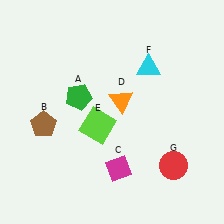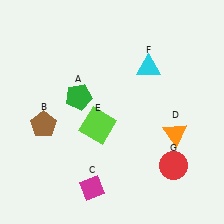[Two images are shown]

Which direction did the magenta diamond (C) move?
The magenta diamond (C) moved left.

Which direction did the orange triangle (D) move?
The orange triangle (D) moved right.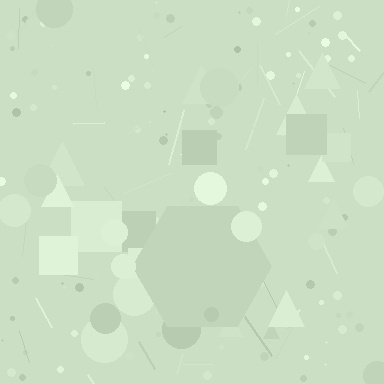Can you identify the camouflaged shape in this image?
The camouflaged shape is a hexagon.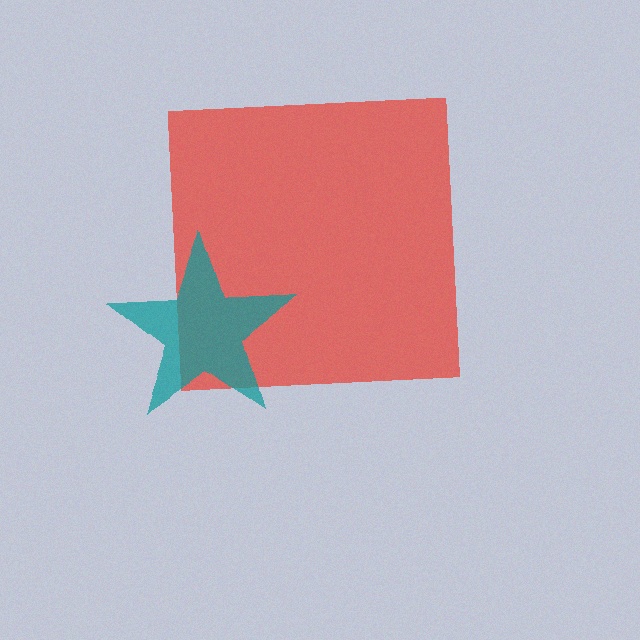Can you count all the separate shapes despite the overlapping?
Yes, there are 2 separate shapes.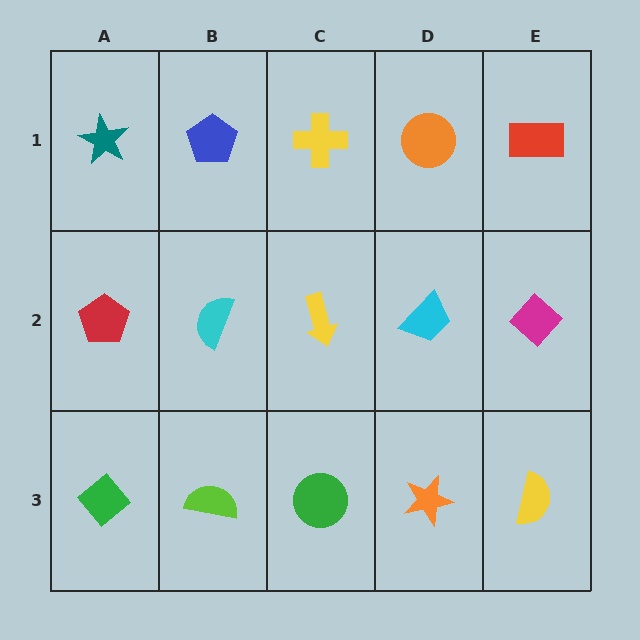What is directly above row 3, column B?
A cyan semicircle.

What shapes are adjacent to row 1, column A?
A red pentagon (row 2, column A), a blue pentagon (row 1, column B).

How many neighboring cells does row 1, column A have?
2.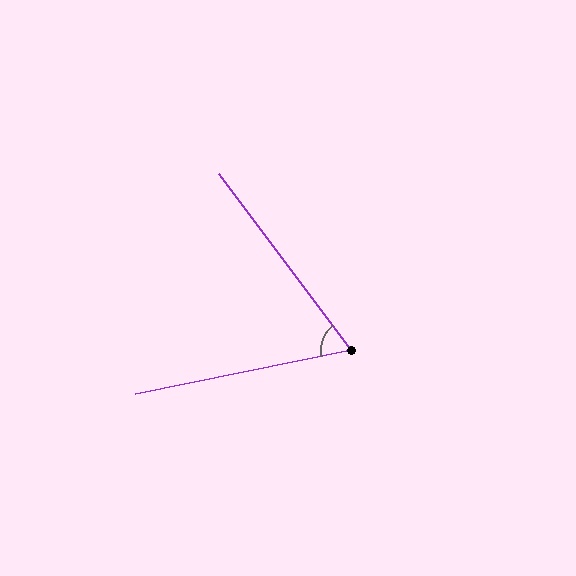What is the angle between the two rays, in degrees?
Approximately 64 degrees.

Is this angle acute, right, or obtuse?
It is acute.